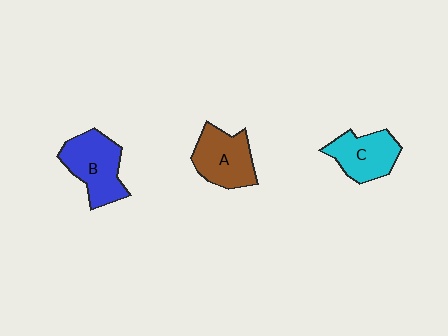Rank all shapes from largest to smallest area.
From largest to smallest: B (blue), A (brown), C (cyan).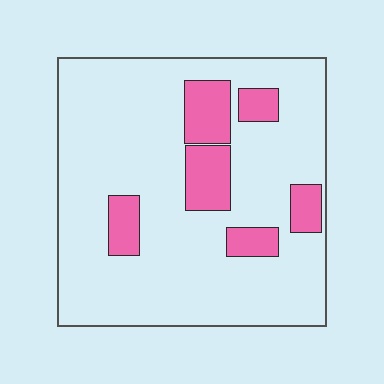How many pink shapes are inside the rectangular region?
6.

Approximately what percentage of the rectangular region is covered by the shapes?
Approximately 15%.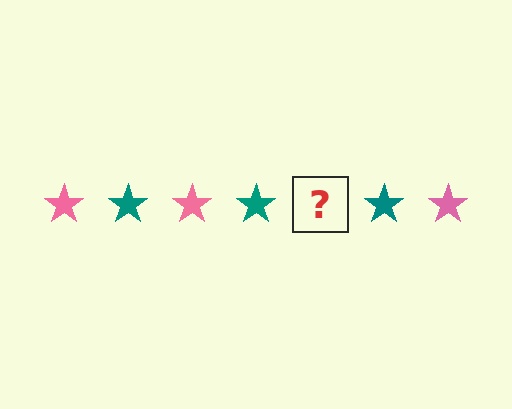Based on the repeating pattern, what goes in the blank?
The blank should be a pink star.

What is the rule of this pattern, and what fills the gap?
The rule is that the pattern cycles through pink, teal stars. The gap should be filled with a pink star.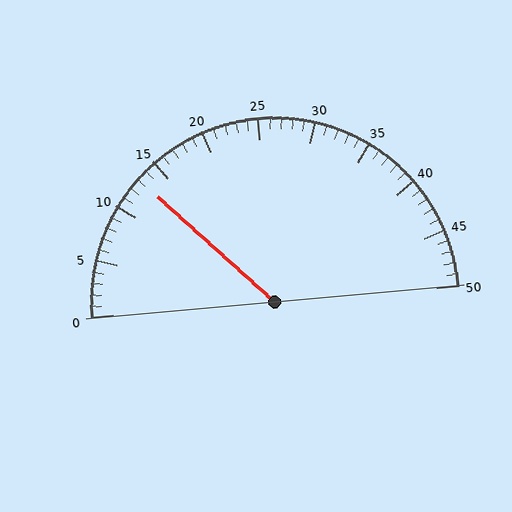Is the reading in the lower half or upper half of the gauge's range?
The reading is in the lower half of the range (0 to 50).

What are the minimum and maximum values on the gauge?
The gauge ranges from 0 to 50.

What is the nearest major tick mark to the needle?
The nearest major tick mark is 15.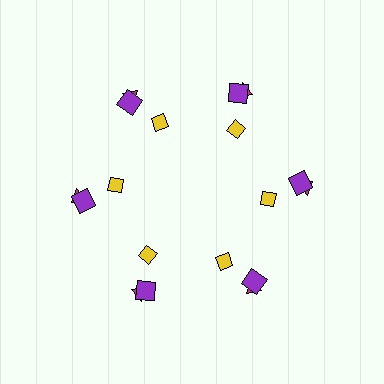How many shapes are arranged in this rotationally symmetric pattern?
There are 18 shapes, arranged in 6 groups of 3.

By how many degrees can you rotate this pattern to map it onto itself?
The pattern maps onto itself every 60 degrees of rotation.